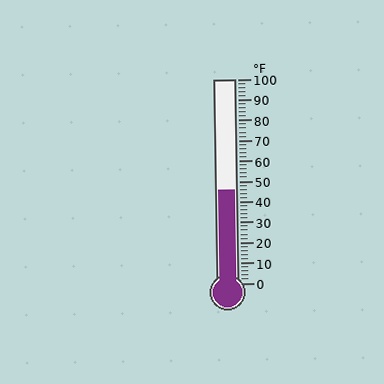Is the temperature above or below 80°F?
The temperature is below 80°F.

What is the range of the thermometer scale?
The thermometer scale ranges from 0°F to 100°F.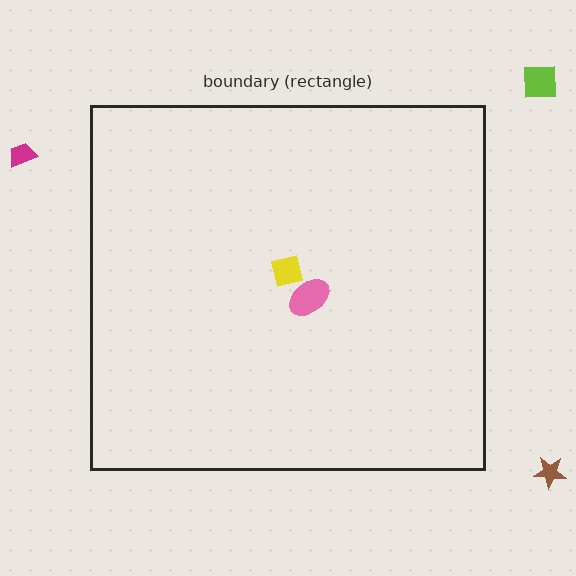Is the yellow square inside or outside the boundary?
Inside.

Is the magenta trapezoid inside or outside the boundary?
Outside.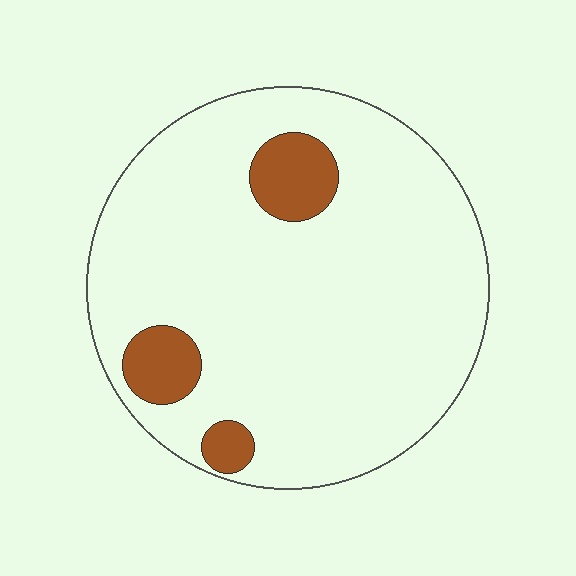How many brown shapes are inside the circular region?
3.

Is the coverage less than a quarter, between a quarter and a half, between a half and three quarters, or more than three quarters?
Less than a quarter.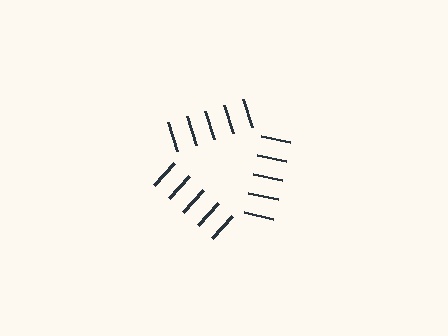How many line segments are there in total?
15 — 5 along each of the 3 edges.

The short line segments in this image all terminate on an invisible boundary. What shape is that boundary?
An illusory triangle — the line segments terminate on its edges but no continuous stroke is drawn.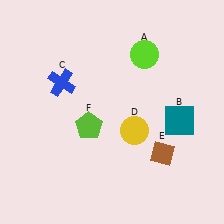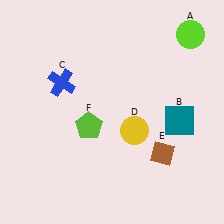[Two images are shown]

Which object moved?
The lime circle (A) moved right.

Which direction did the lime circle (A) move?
The lime circle (A) moved right.